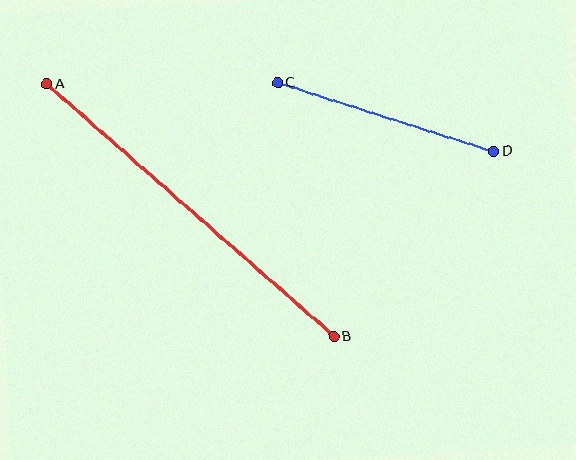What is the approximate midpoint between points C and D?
The midpoint is at approximately (386, 117) pixels.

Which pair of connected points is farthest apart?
Points A and B are farthest apart.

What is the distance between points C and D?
The distance is approximately 227 pixels.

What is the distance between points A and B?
The distance is approximately 382 pixels.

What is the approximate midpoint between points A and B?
The midpoint is at approximately (190, 210) pixels.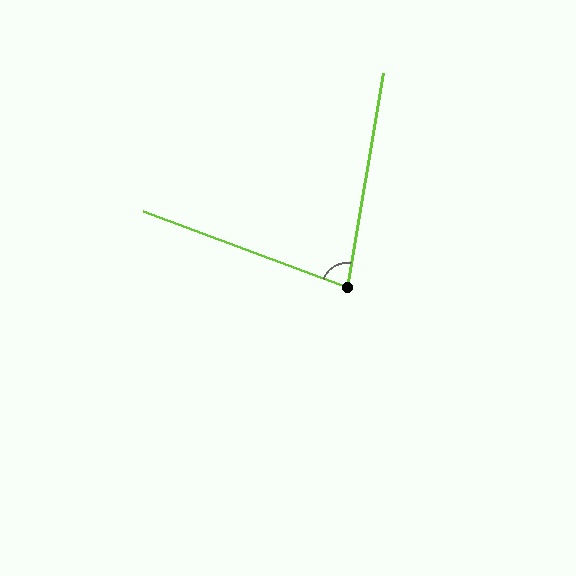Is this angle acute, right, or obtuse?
It is acute.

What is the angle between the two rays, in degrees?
Approximately 79 degrees.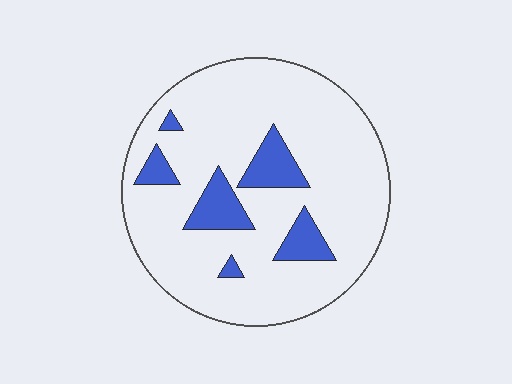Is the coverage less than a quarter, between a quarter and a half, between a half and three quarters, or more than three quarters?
Less than a quarter.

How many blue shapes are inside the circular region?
6.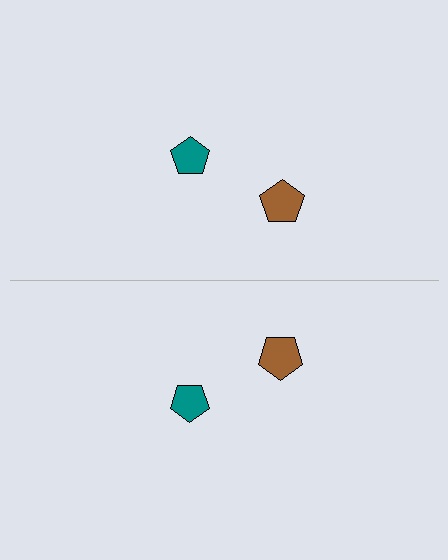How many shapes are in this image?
There are 4 shapes in this image.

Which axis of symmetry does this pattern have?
The pattern has a horizontal axis of symmetry running through the center of the image.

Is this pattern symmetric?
Yes, this pattern has bilateral (reflection) symmetry.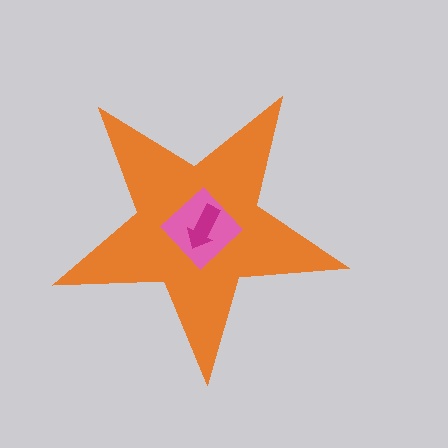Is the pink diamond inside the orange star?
Yes.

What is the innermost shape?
The magenta arrow.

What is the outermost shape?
The orange star.